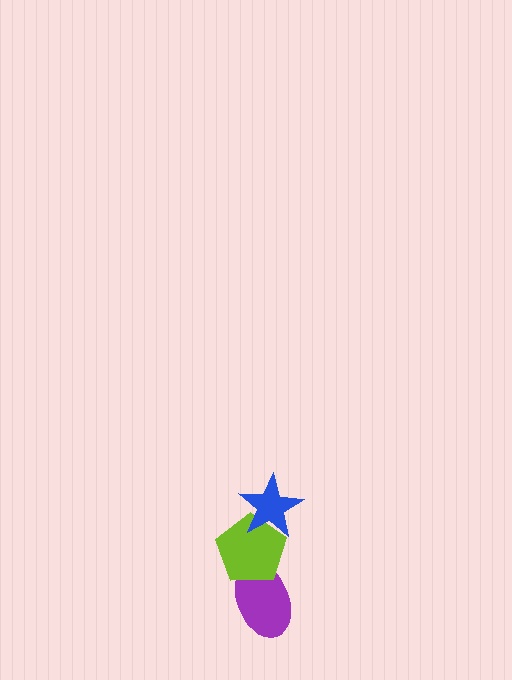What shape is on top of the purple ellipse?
The lime pentagon is on top of the purple ellipse.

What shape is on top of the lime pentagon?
The blue star is on top of the lime pentagon.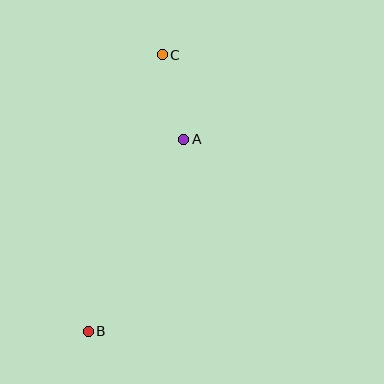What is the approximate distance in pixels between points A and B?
The distance between A and B is approximately 214 pixels.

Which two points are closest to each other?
Points A and C are closest to each other.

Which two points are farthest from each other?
Points B and C are farthest from each other.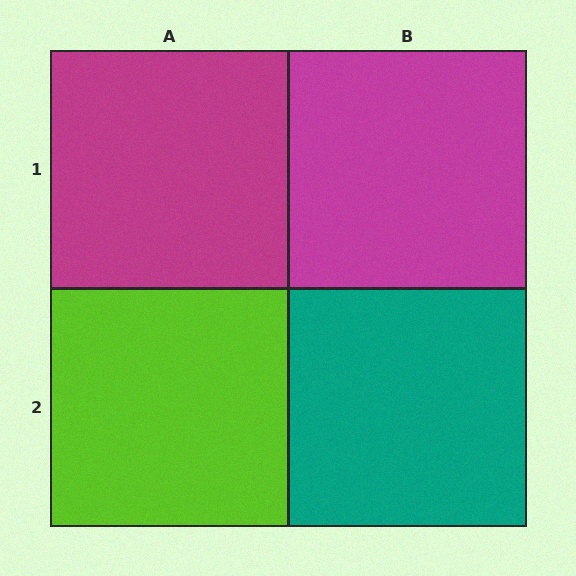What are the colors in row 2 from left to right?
Lime, teal.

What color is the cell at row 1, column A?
Magenta.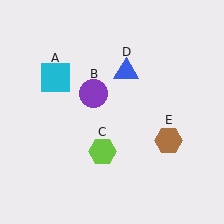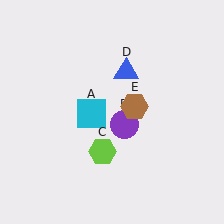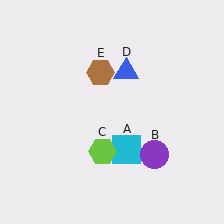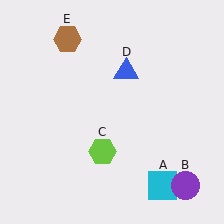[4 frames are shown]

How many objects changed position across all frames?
3 objects changed position: cyan square (object A), purple circle (object B), brown hexagon (object E).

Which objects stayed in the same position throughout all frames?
Lime hexagon (object C) and blue triangle (object D) remained stationary.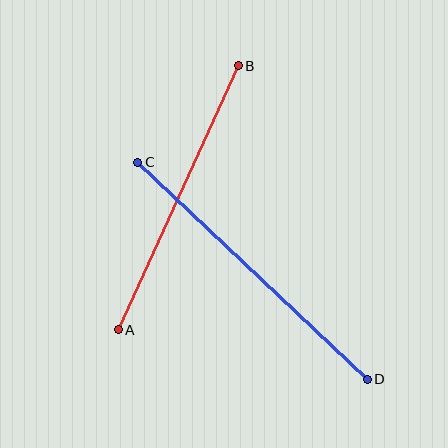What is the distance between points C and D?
The distance is approximately 315 pixels.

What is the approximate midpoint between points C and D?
The midpoint is at approximately (253, 271) pixels.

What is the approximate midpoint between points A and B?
The midpoint is at approximately (178, 198) pixels.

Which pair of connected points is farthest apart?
Points C and D are farthest apart.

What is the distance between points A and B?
The distance is approximately 290 pixels.